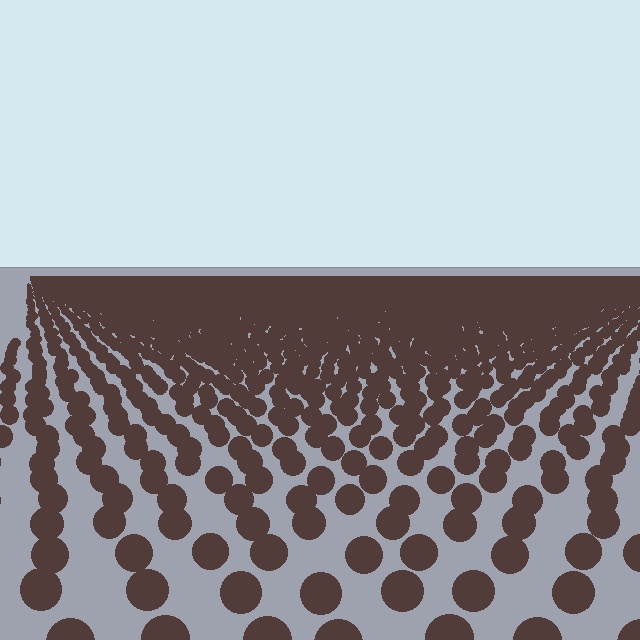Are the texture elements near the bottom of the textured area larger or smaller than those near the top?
Larger. Near the bottom, elements are closer to the viewer and appear at a bigger on-screen size.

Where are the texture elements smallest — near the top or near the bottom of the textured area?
Near the top.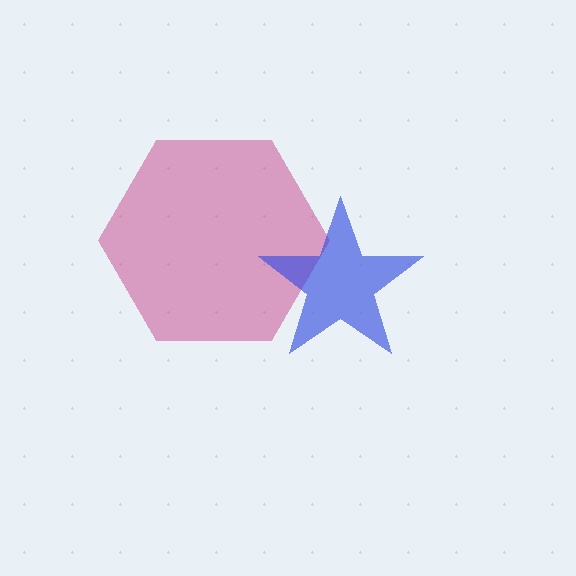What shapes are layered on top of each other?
The layered shapes are: a magenta hexagon, a blue star.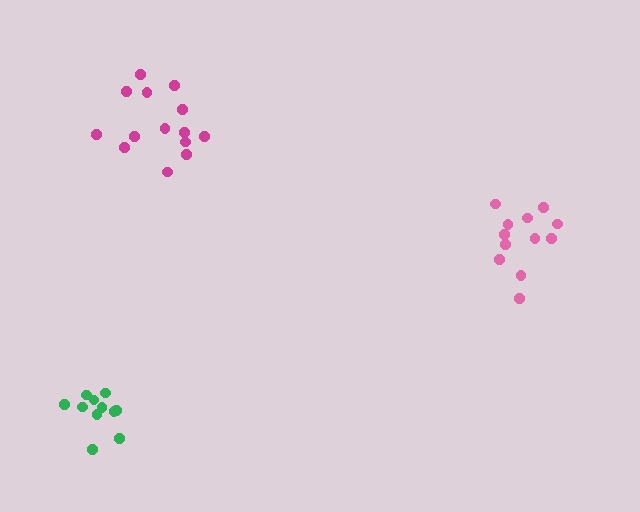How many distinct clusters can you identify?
There are 3 distinct clusters.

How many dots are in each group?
Group 1: 12 dots, Group 2: 14 dots, Group 3: 11 dots (37 total).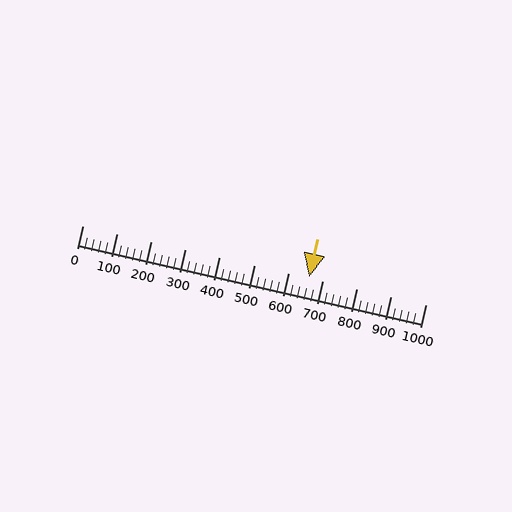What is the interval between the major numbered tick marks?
The major tick marks are spaced 100 units apart.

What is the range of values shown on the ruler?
The ruler shows values from 0 to 1000.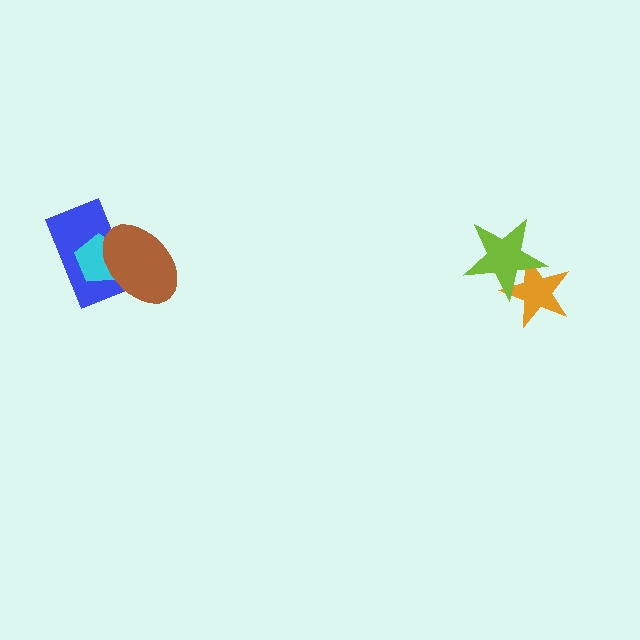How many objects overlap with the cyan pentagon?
2 objects overlap with the cyan pentagon.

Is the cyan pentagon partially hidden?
Yes, it is partially covered by another shape.